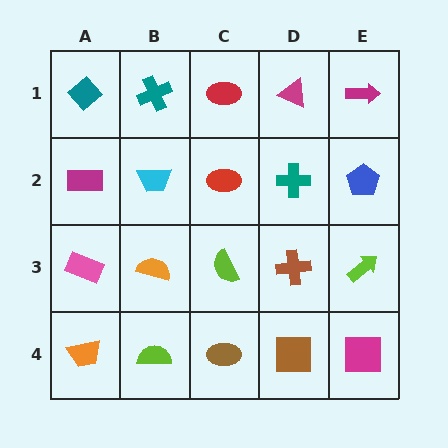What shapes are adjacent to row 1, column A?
A magenta rectangle (row 2, column A), a teal cross (row 1, column B).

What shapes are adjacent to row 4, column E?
A lime arrow (row 3, column E), a brown square (row 4, column D).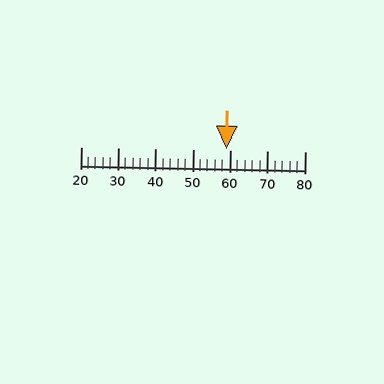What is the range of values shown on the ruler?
The ruler shows values from 20 to 80.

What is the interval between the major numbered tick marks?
The major tick marks are spaced 10 units apart.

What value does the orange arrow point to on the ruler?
The orange arrow points to approximately 59.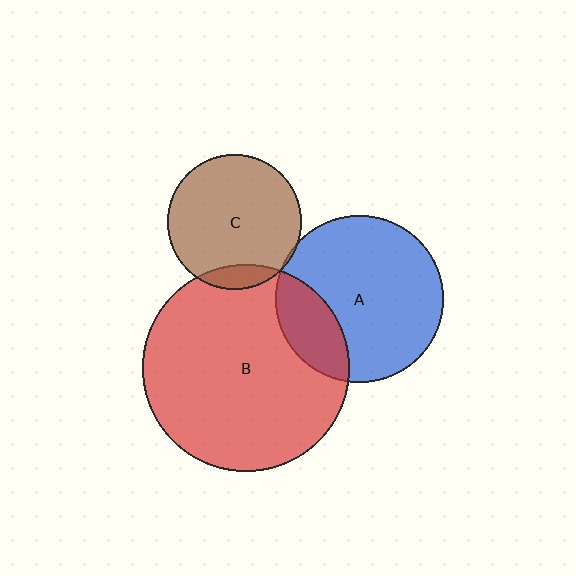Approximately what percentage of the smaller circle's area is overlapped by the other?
Approximately 5%.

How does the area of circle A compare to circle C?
Approximately 1.6 times.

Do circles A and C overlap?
Yes.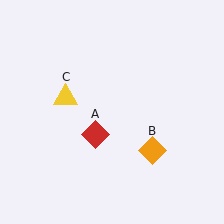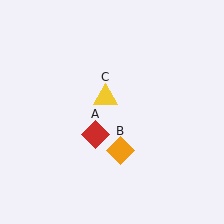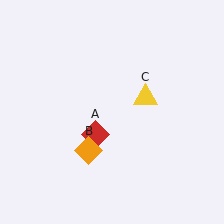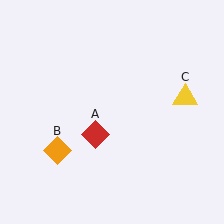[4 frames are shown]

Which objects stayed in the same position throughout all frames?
Red diamond (object A) remained stationary.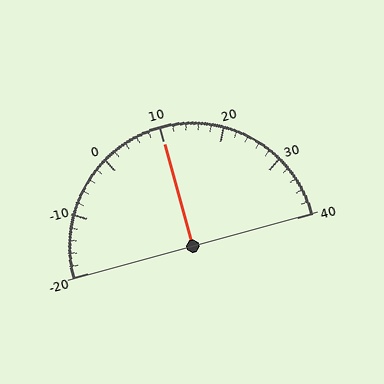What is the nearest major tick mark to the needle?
The nearest major tick mark is 10.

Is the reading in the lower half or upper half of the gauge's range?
The reading is in the upper half of the range (-20 to 40).